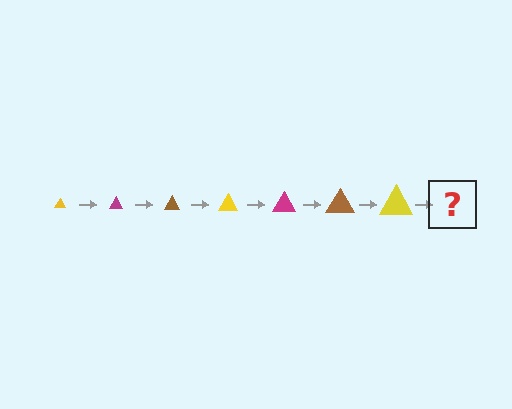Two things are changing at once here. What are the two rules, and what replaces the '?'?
The two rules are that the triangle grows larger each step and the color cycles through yellow, magenta, and brown. The '?' should be a magenta triangle, larger than the previous one.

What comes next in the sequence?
The next element should be a magenta triangle, larger than the previous one.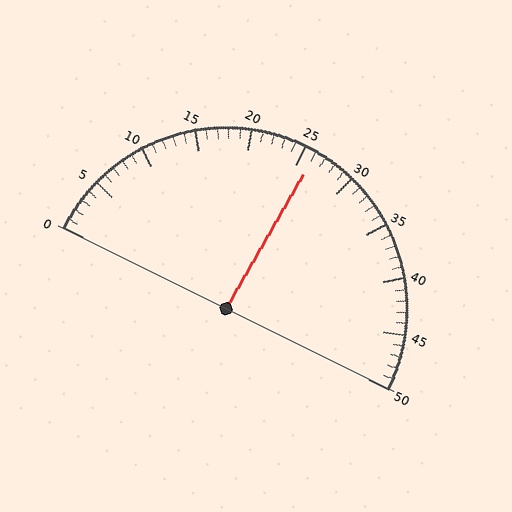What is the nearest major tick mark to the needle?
The nearest major tick mark is 25.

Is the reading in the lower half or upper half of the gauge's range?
The reading is in the upper half of the range (0 to 50).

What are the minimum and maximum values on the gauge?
The gauge ranges from 0 to 50.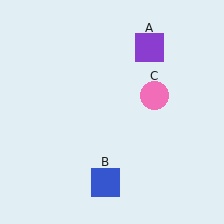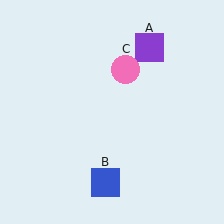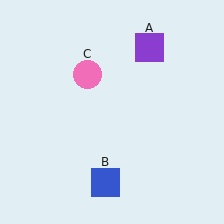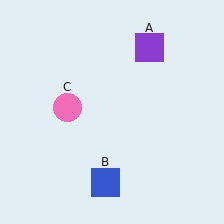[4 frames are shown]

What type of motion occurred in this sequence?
The pink circle (object C) rotated counterclockwise around the center of the scene.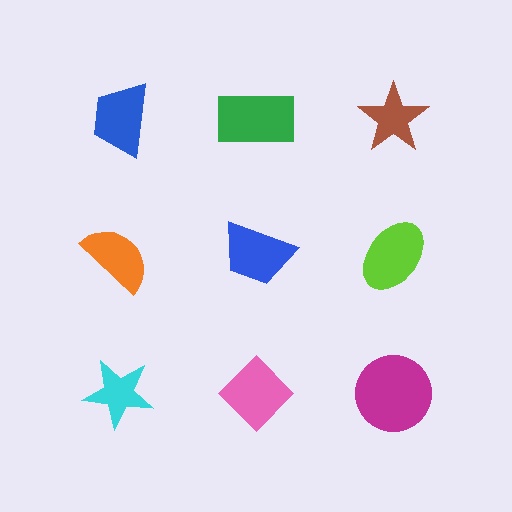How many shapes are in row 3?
3 shapes.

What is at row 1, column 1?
A blue trapezoid.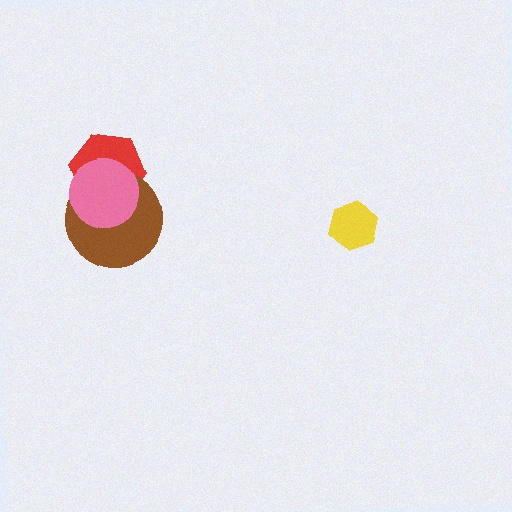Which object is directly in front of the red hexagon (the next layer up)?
The brown circle is directly in front of the red hexagon.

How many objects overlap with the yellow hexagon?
0 objects overlap with the yellow hexagon.